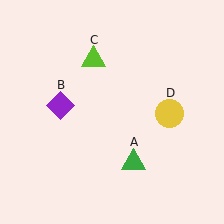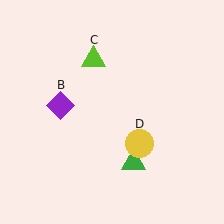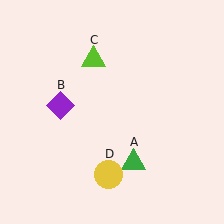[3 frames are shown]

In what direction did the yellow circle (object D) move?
The yellow circle (object D) moved down and to the left.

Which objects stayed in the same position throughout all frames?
Green triangle (object A) and purple diamond (object B) and lime triangle (object C) remained stationary.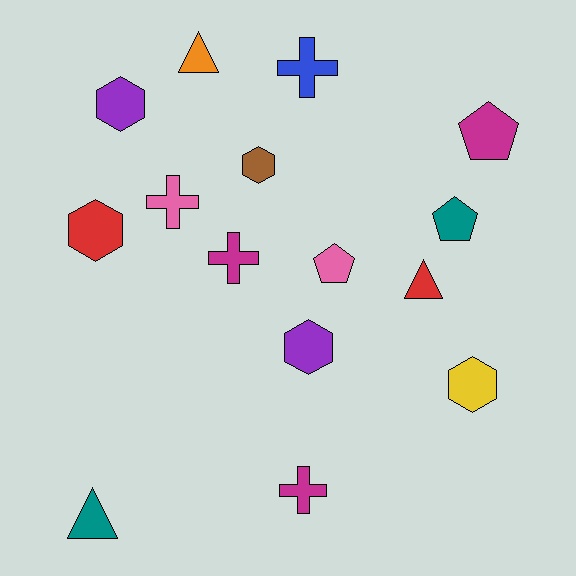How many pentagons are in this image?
There are 3 pentagons.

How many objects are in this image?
There are 15 objects.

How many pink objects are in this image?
There are 2 pink objects.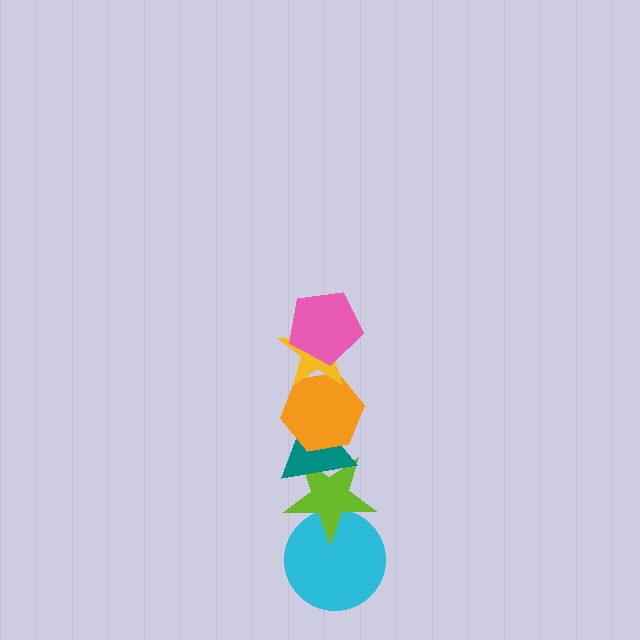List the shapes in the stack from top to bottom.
From top to bottom: the pink pentagon, the yellow star, the orange hexagon, the teal triangle, the lime star, the cyan circle.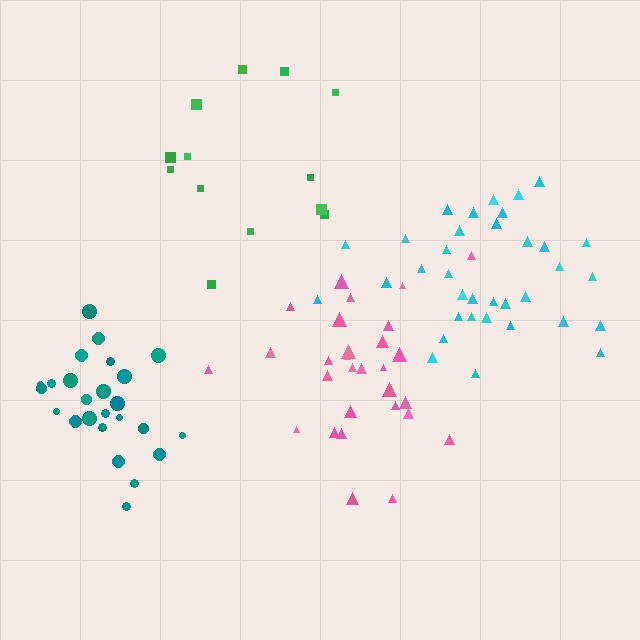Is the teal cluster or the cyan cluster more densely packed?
Teal.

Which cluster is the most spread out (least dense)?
Green.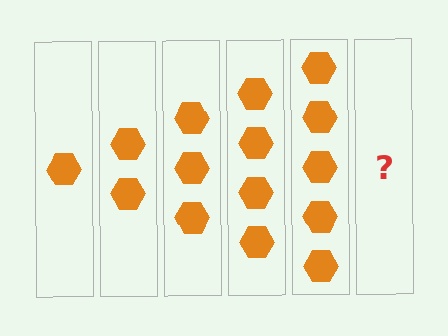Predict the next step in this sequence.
The next step is 6 hexagons.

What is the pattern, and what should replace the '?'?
The pattern is that each step adds one more hexagon. The '?' should be 6 hexagons.